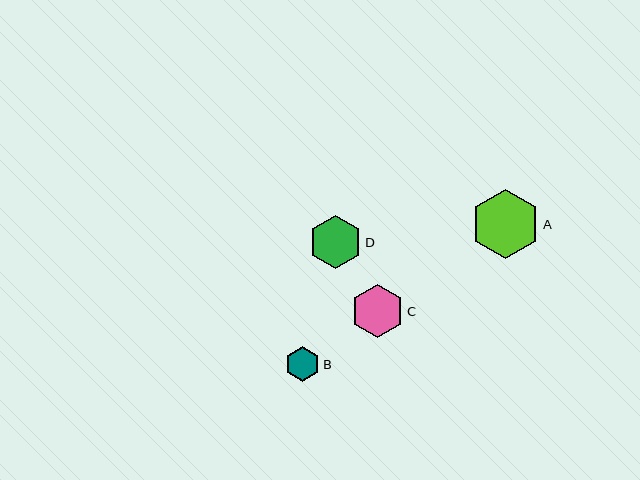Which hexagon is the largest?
Hexagon A is the largest with a size of approximately 69 pixels.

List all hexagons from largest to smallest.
From largest to smallest: A, C, D, B.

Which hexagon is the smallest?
Hexagon B is the smallest with a size of approximately 35 pixels.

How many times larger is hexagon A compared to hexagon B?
Hexagon A is approximately 2.0 times the size of hexagon B.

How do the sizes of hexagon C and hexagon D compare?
Hexagon C and hexagon D are approximately the same size.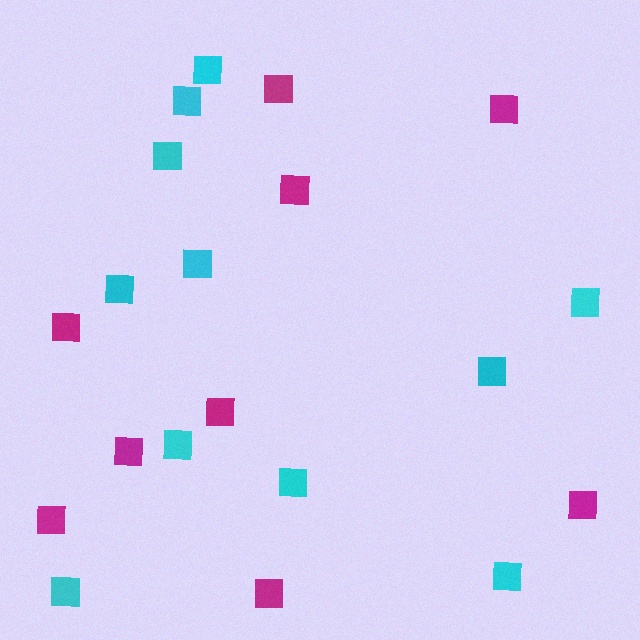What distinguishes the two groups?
There are 2 groups: one group of cyan squares (11) and one group of magenta squares (9).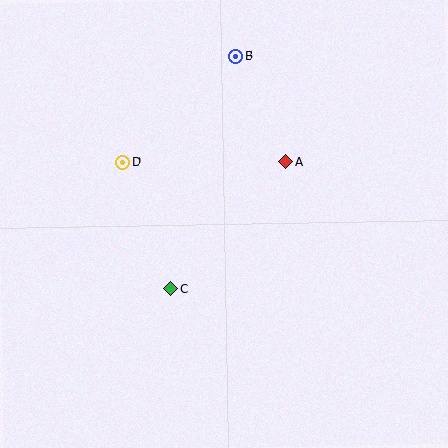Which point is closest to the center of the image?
Point C at (171, 289) is closest to the center.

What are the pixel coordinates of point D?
Point D is at (123, 162).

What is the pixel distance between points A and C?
The distance between A and C is 172 pixels.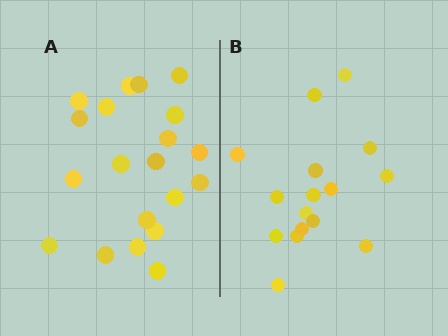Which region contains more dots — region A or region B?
Region A (the left region) has more dots.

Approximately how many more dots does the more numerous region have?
Region A has about 4 more dots than region B.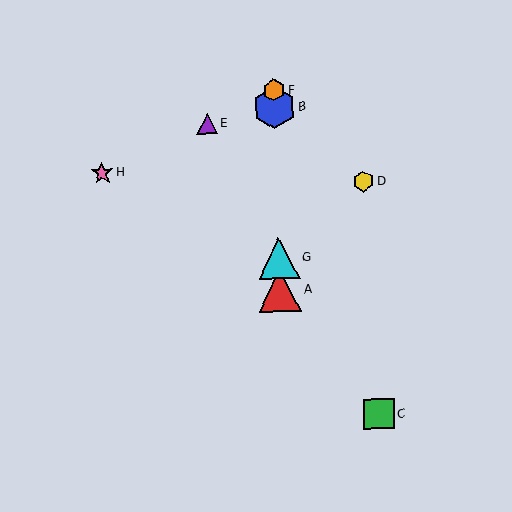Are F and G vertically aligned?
Yes, both are at x≈274.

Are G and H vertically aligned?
No, G is at x≈279 and H is at x≈102.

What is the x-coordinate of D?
Object D is at x≈364.